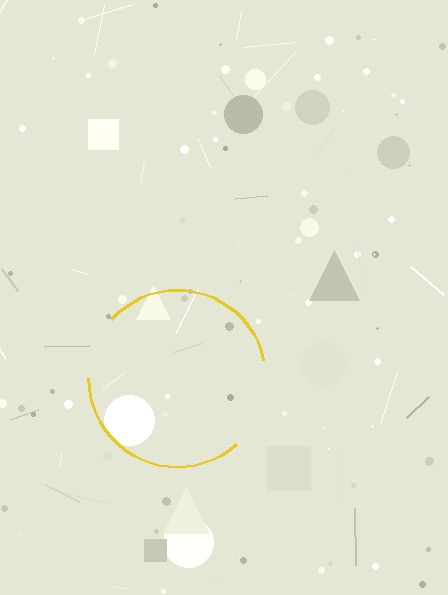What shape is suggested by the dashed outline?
The dashed outline suggests a circle.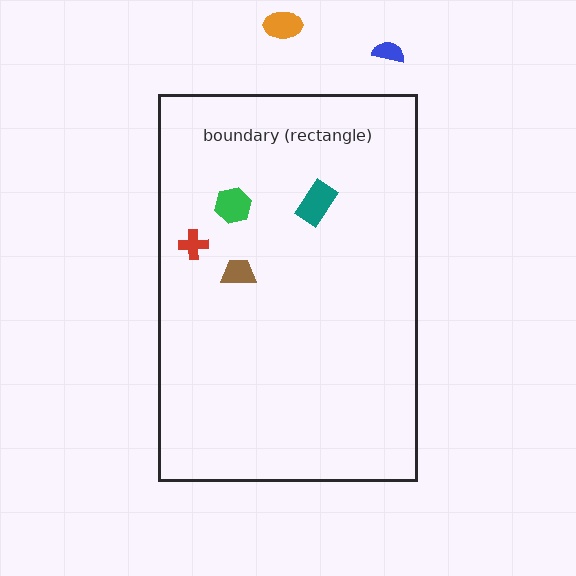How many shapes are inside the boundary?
4 inside, 2 outside.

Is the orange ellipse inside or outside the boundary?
Outside.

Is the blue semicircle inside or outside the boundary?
Outside.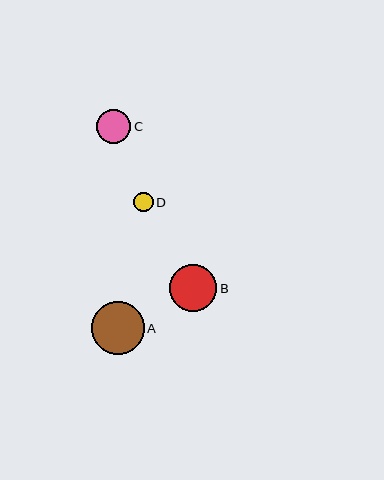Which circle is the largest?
Circle A is the largest with a size of approximately 53 pixels.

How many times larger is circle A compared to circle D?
Circle A is approximately 2.7 times the size of circle D.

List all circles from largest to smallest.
From largest to smallest: A, B, C, D.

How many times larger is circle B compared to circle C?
Circle B is approximately 1.4 times the size of circle C.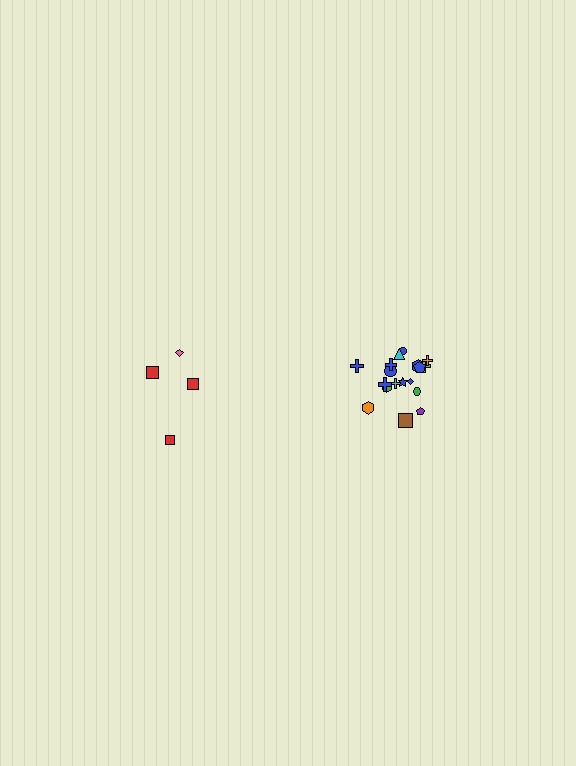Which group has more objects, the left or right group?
The right group.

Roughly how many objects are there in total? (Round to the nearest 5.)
Roughly 20 objects in total.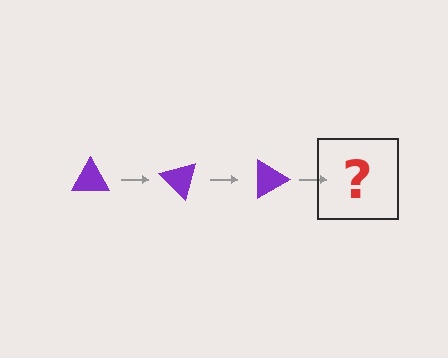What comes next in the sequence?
The next element should be a purple triangle rotated 135 degrees.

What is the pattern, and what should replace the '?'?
The pattern is that the triangle rotates 45 degrees each step. The '?' should be a purple triangle rotated 135 degrees.